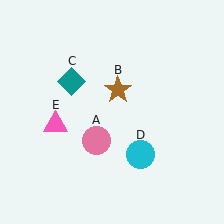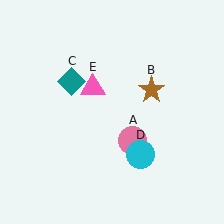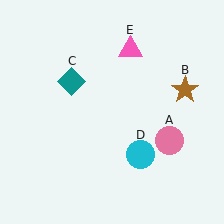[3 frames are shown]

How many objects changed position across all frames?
3 objects changed position: pink circle (object A), brown star (object B), pink triangle (object E).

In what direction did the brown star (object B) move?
The brown star (object B) moved right.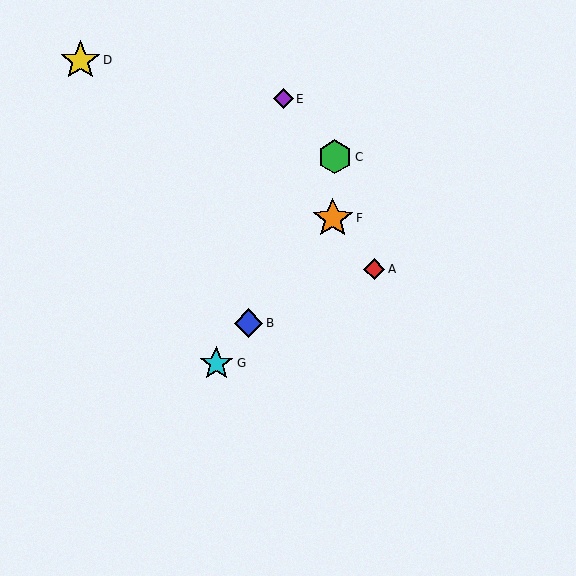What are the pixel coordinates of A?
Object A is at (374, 269).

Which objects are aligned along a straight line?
Objects B, F, G are aligned along a straight line.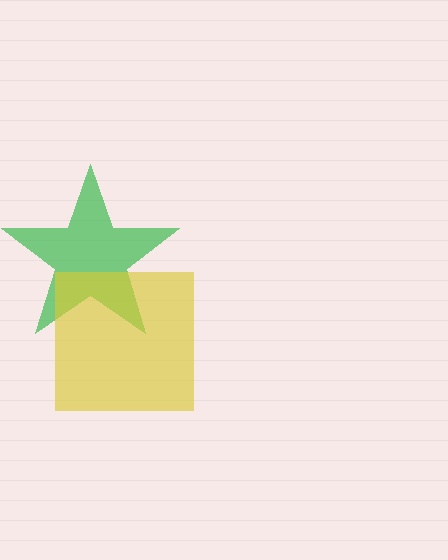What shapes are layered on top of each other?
The layered shapes are: a green star, a yellow square.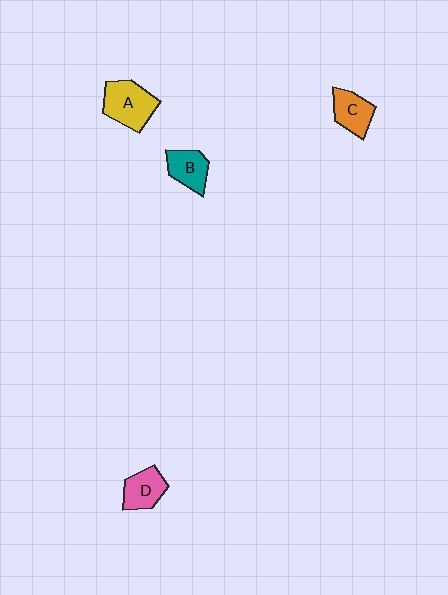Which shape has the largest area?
Shape A (yellow).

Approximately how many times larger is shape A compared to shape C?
Approximately 1.4 times.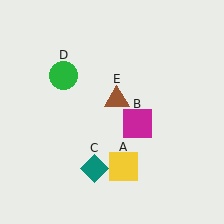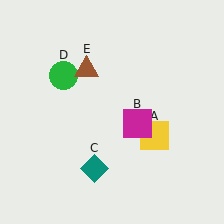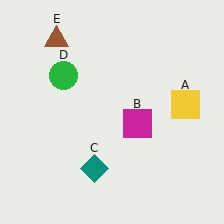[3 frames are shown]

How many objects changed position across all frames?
2 objects changed position: yellow square (object A), brown triangle (object E).